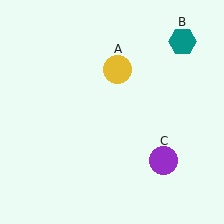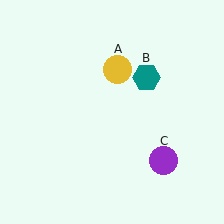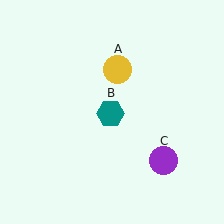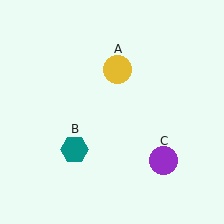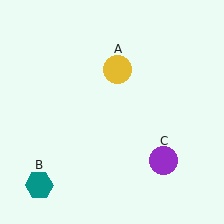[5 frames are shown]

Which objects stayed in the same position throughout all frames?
Yellow circle (object A) and purple circle (object C) remained stationary.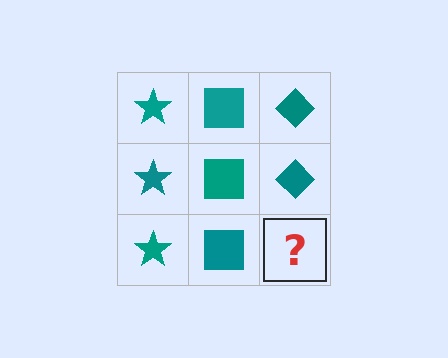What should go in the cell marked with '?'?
The missing cell should contain a teal diamond.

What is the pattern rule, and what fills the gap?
The rule is that each column has a consistent shape. The gap should be filled with a teal diamond.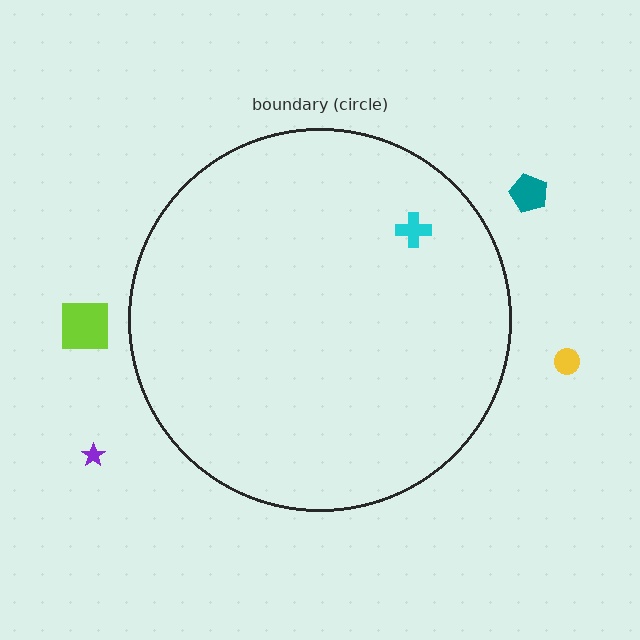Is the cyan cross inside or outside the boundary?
Inside.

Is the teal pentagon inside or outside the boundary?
Outside.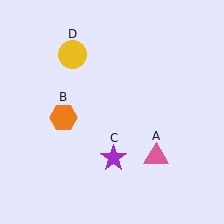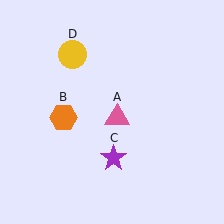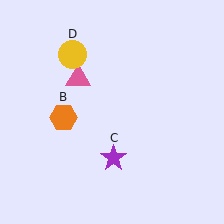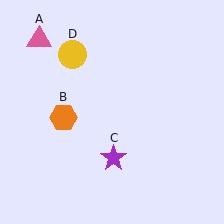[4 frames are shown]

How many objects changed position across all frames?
1 object changed position: pink triangle (object A).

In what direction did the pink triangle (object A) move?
The pink triangle (object A) moved up and to the left.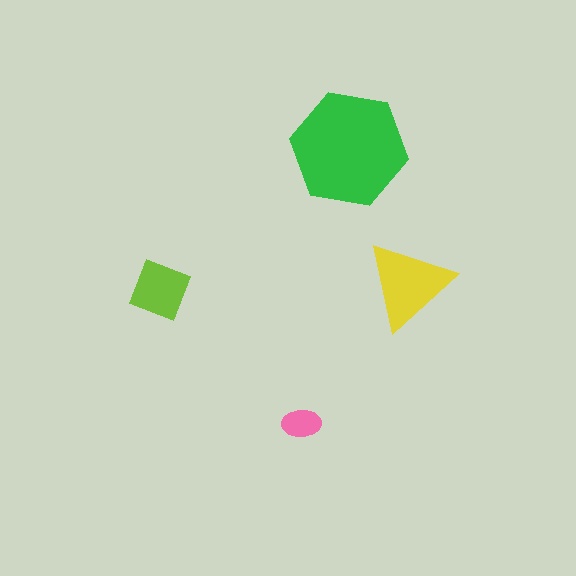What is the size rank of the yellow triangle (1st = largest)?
2nd.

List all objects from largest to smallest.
The green hexagon, the yellow triangle, the lime diamond, the pink ellipse.